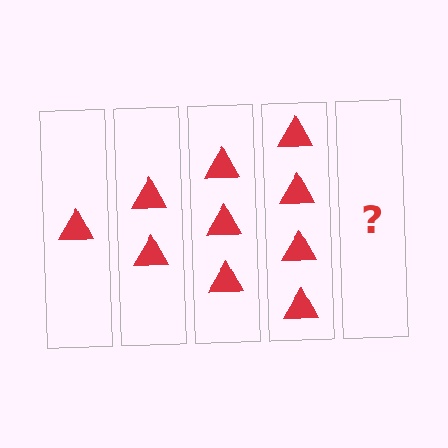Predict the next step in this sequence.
The next step is 5 triangles.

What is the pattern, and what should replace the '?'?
The pattern is that each step adds one more triangle. The '?' should be 5 triangles.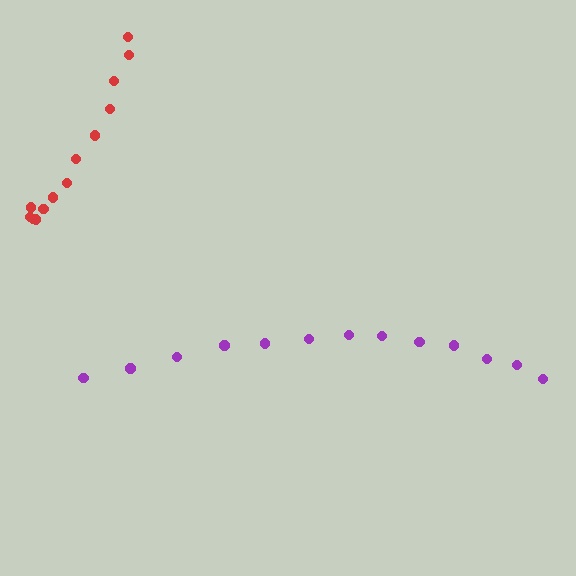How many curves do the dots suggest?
There are 2 distinct paths.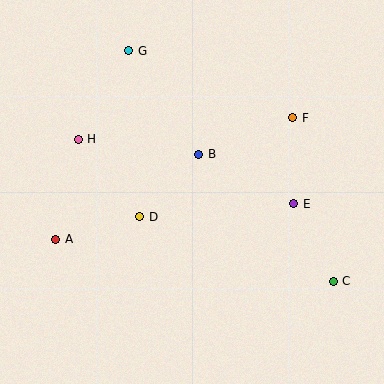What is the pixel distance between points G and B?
The distance between G and B is 125 pixels.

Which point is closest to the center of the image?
Point B at (199, 154) is closest to the center.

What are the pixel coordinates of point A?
Point A is at (56, 239).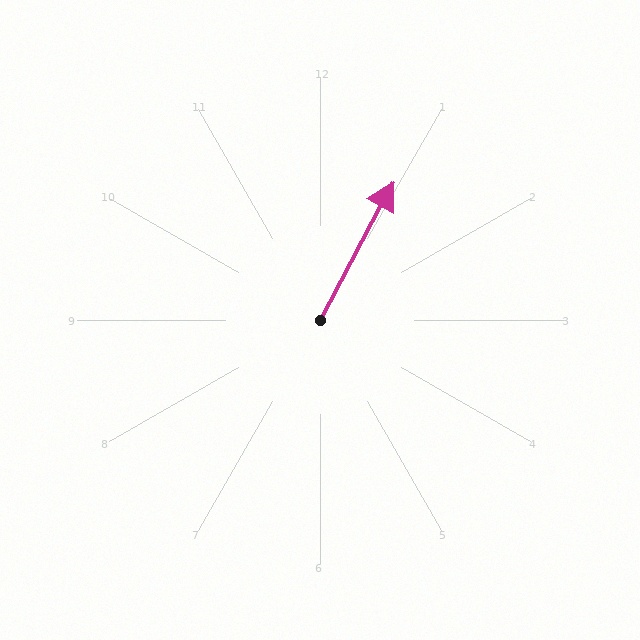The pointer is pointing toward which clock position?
Roughly 1 o'clock.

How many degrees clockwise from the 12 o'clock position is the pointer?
Approximately 28 degrees.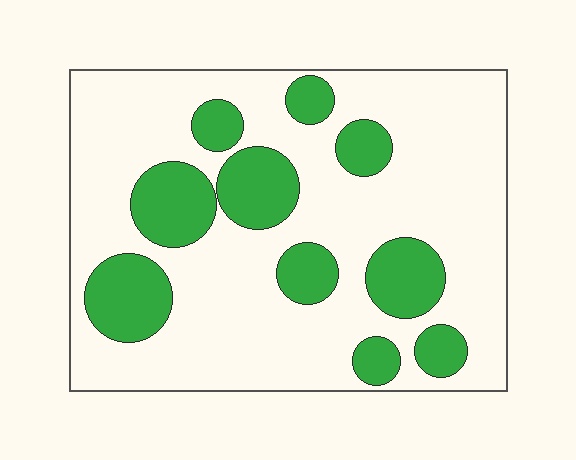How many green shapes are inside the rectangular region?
10.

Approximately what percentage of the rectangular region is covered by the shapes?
Approximately 25%.